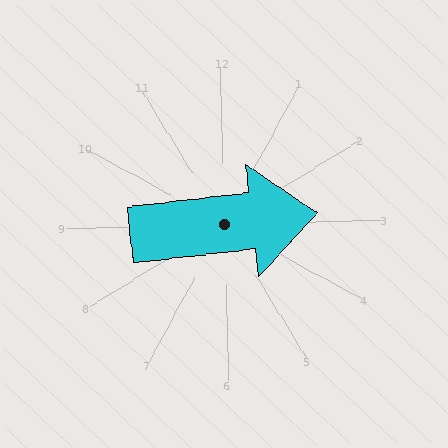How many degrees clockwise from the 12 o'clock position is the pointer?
Approximately 85 degrees.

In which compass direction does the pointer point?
East.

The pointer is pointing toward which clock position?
Roughly 3 o'clock.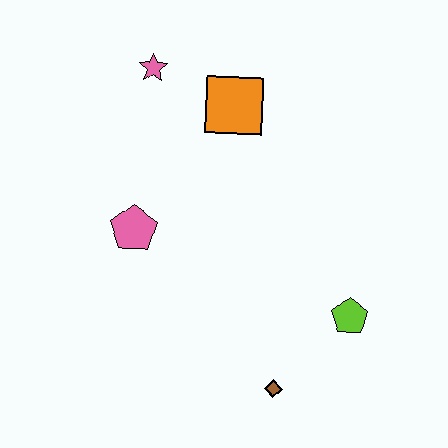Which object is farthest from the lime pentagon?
The pink star is farthest from the lime pentagon.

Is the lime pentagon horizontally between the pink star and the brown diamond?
No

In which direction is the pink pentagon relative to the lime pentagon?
The pink pentagon is to the left of the lime pentagon.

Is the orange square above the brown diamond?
Yes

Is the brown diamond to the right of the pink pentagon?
Yes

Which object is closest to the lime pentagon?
The brown diamond is closest to the lime pentagon.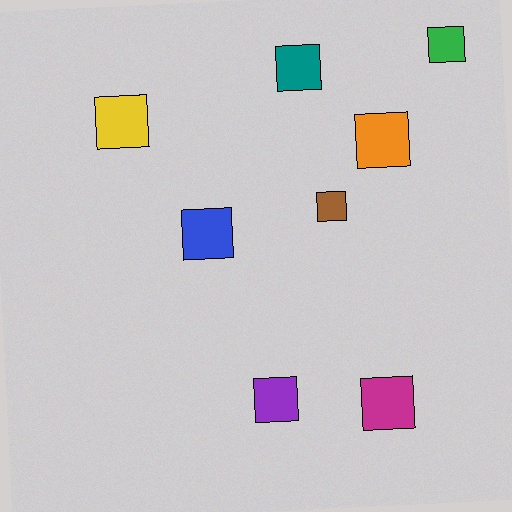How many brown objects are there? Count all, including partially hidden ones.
There is 1 brown object.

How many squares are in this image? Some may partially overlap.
There are 8 squares.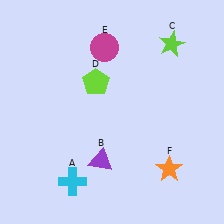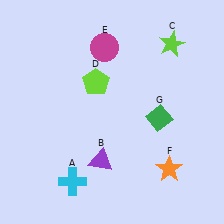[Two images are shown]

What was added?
A green diamond (G) was added in Image 2.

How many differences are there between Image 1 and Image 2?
There is 1 difference between the two images.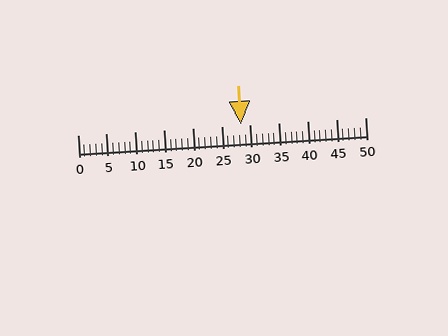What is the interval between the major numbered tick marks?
The major tick marks are spaced 5 units apart.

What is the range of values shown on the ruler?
The ruler shows values from 0 to 50.